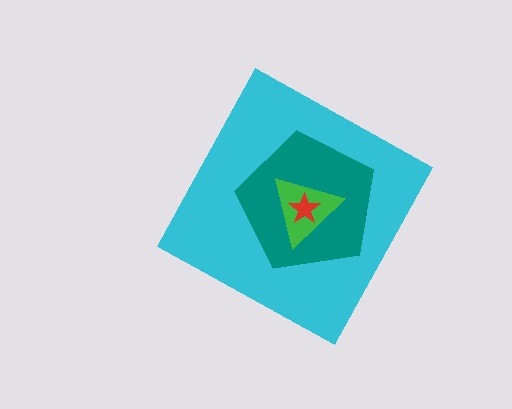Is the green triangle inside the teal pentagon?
Yes.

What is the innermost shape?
The red star.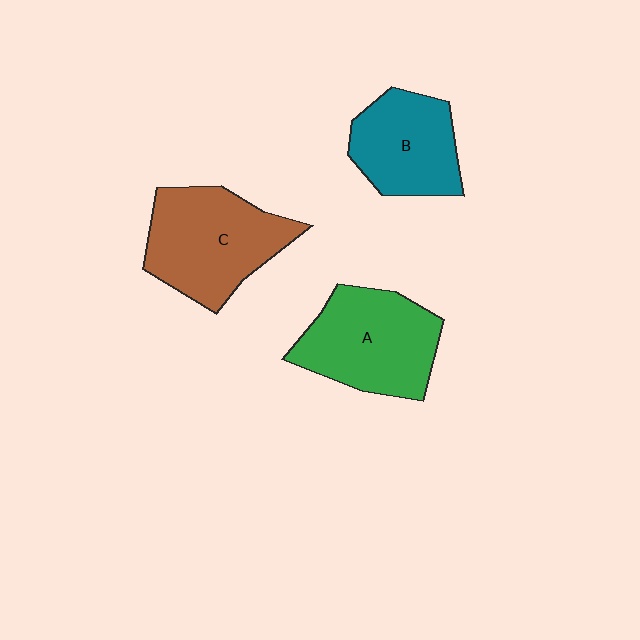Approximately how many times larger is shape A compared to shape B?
Approximately 1.3 times.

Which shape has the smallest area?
Shape B (teal).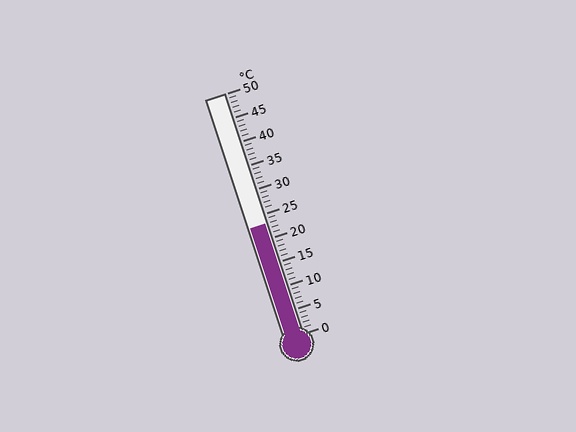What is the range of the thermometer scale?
The thermometer scale ranges from 0°C to 50°C.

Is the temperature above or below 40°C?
The temperature is below 40°C.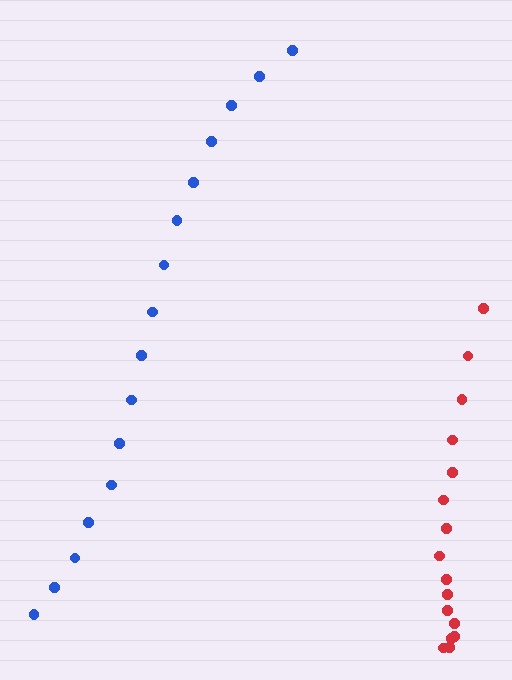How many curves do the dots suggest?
There are 2 distinct paths.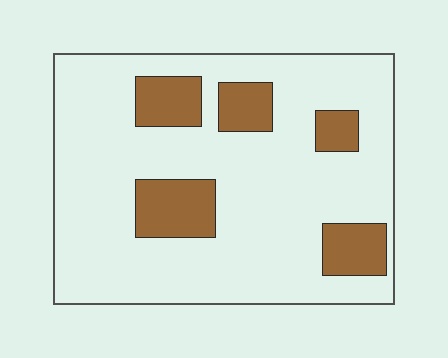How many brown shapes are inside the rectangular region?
5.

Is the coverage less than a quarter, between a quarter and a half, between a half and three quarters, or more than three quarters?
Less than a quarter.